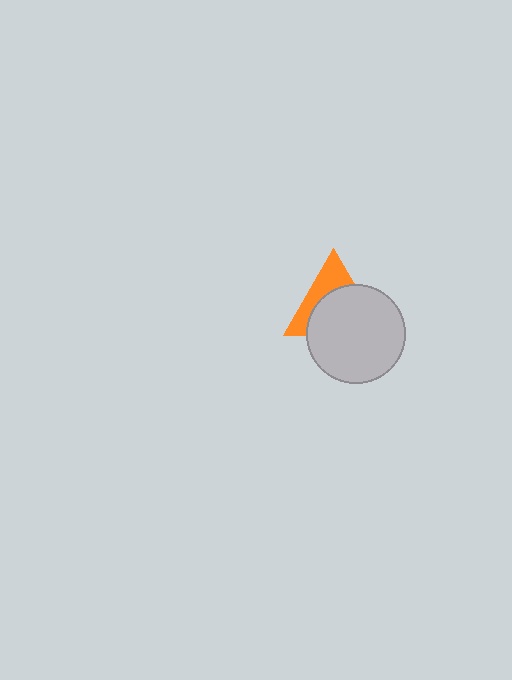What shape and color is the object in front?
The object in front is a light gray circle.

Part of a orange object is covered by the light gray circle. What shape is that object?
It is a triangle.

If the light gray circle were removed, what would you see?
You would see the complete orange triangle.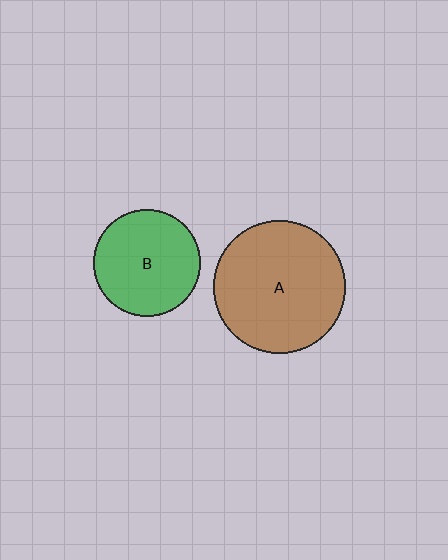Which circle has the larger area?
Circle A (brown).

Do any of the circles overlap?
No, none of the circles overlap.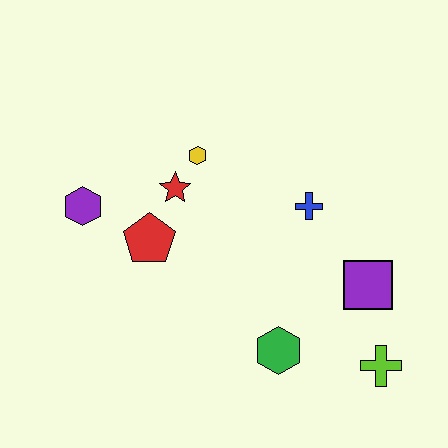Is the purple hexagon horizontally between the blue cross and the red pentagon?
No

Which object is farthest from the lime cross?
The purple hexagon is farthest from the lime cross.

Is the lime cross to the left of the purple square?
No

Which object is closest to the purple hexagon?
The red pentagon is closest to the purple hexagon.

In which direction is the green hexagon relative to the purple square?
The green hexagon is to the left of the purple square.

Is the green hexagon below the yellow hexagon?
Yes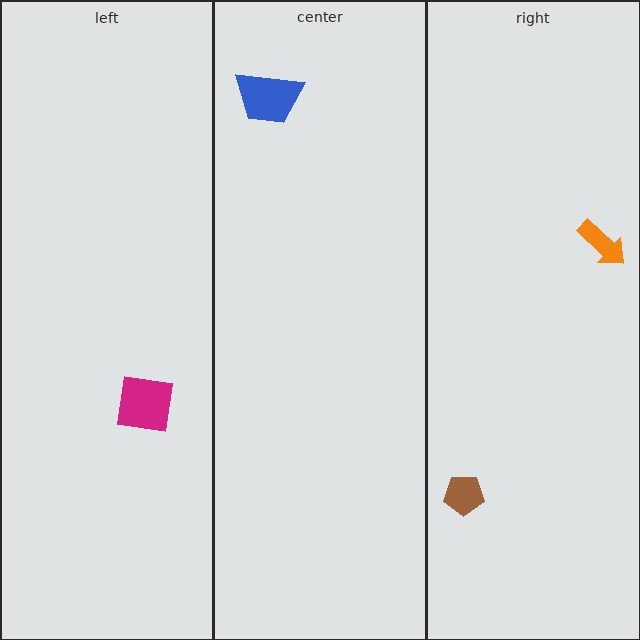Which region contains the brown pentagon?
The right region.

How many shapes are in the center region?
1.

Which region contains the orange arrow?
The right region.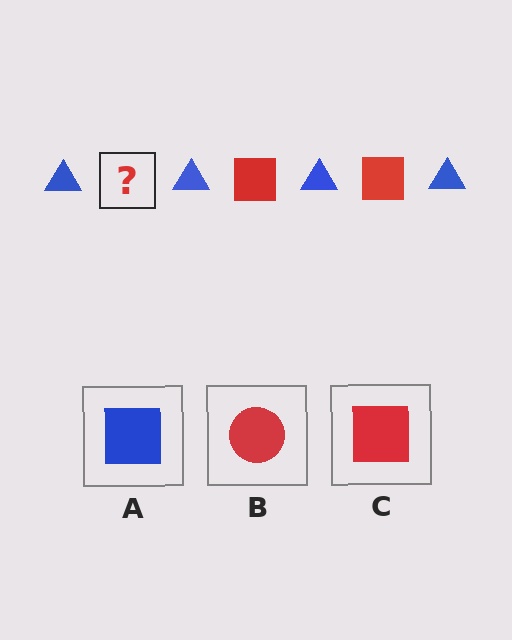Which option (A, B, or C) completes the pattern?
C.